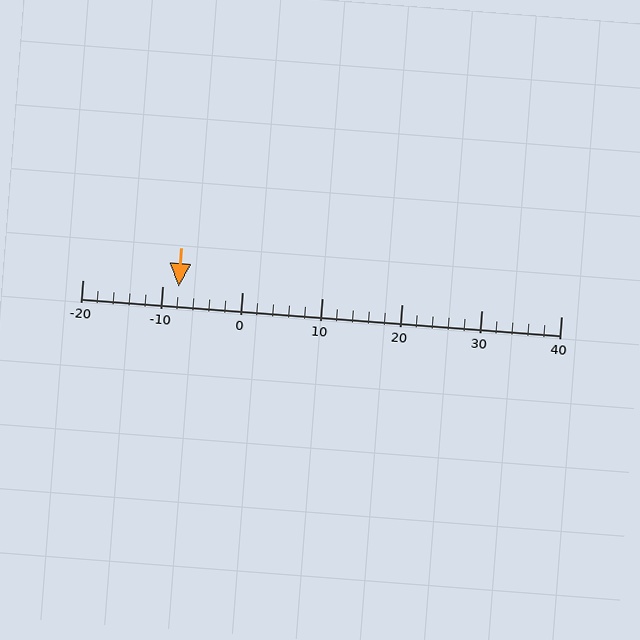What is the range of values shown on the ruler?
The ruler shows values from -20 to 40.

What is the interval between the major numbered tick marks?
The major tick marks are spaced 10 units apart.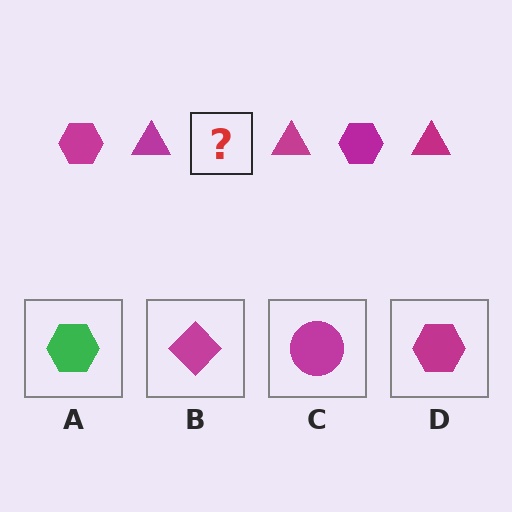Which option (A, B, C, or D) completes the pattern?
D.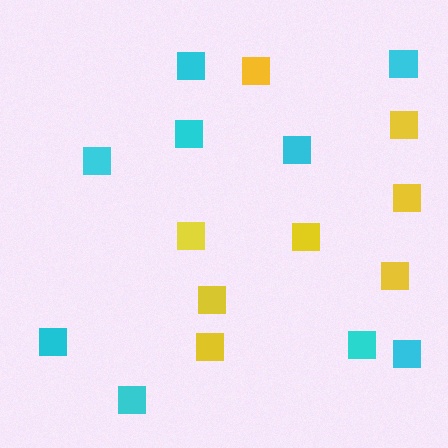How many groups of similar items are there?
There are 2 groups: one group of cyan squares (9) and one group of yellow squares (8).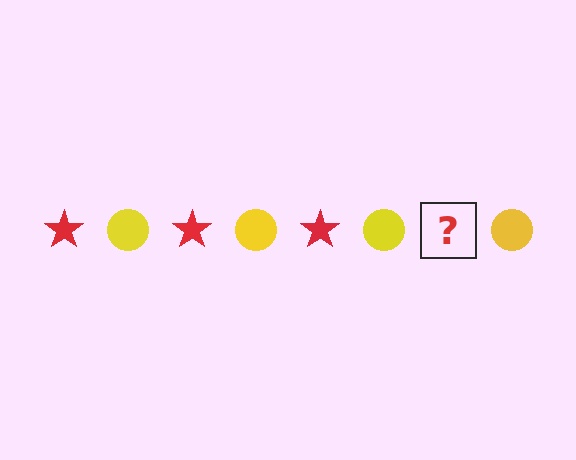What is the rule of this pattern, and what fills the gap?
The rule is that the pattern alternates between red star and yellow circle. The gap should be filled with a red star.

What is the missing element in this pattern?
The missing element is a red star.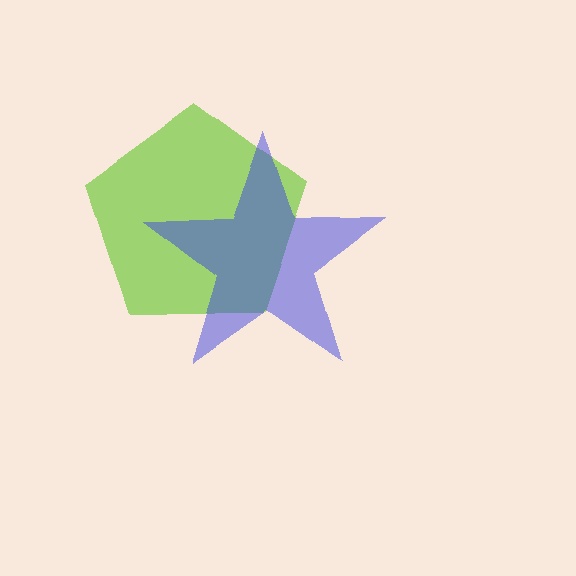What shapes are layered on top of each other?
The layered shapes are: a lime pentagon, a blue star.